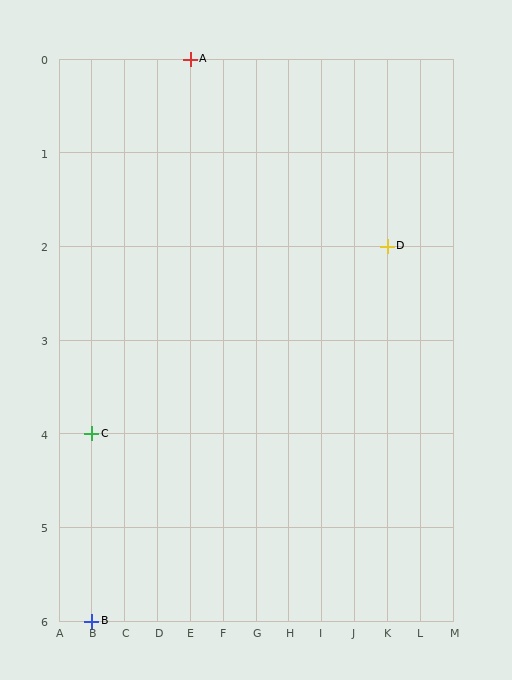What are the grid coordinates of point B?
Point B is at grid coordinates (B, 6).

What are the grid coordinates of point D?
Point D is at grid coordinates (K, 2).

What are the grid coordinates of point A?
Point A is at grid coordinates (E, 0).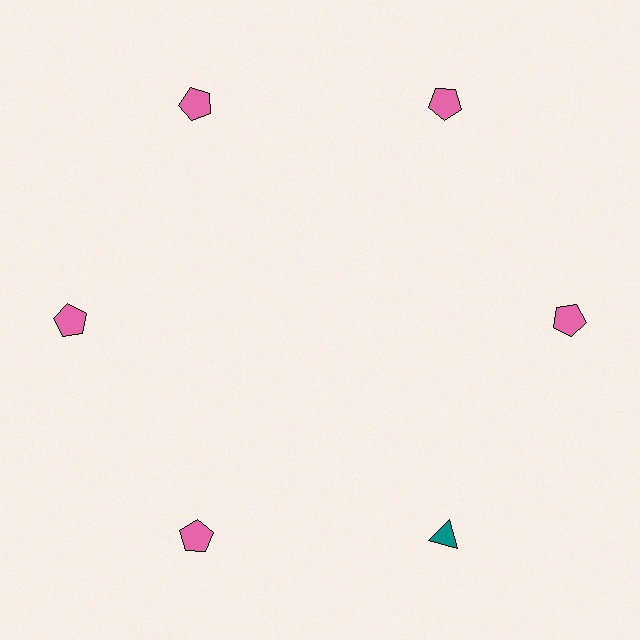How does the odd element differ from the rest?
It differs in both color (teal instead of pink) and shape (triangle instead of pentagon).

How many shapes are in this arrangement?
There are 6 shapes arranged in a ring pattern.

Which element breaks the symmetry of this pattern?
The teal triangle at roughly the 5 o'clock position breaks the symmetry. All other shapes are pink pentagons.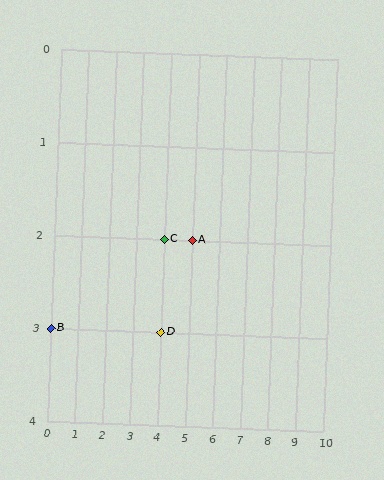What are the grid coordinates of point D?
Point D is at grid coordinates (4, 3).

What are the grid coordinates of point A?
Point A is at grid coordinates (5, 2).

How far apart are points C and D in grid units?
Points C and D are 1 row apart.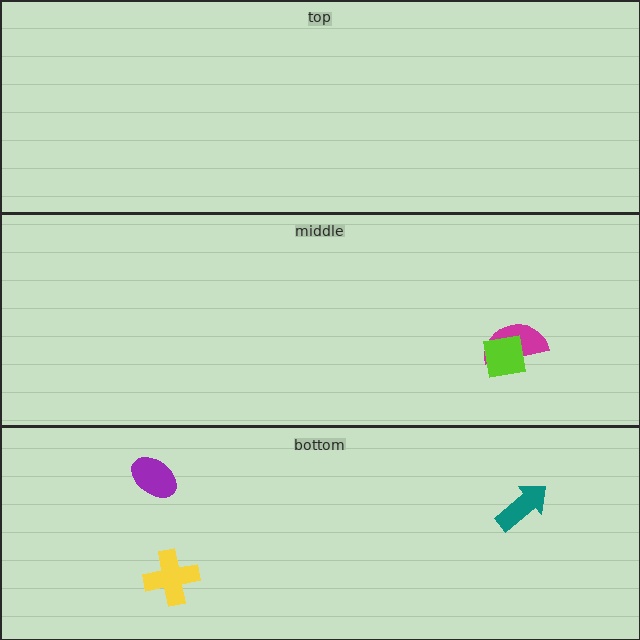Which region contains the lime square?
The middle region.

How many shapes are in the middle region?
2.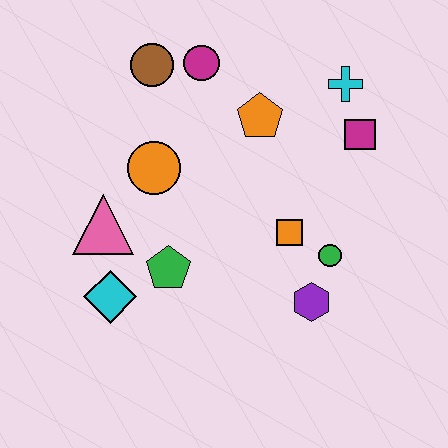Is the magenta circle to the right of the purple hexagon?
No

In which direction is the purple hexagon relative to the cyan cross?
The purple hexagon is below the cyan cross.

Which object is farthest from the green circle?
The brown circle is farthest from the green circle.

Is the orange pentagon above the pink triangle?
Yes